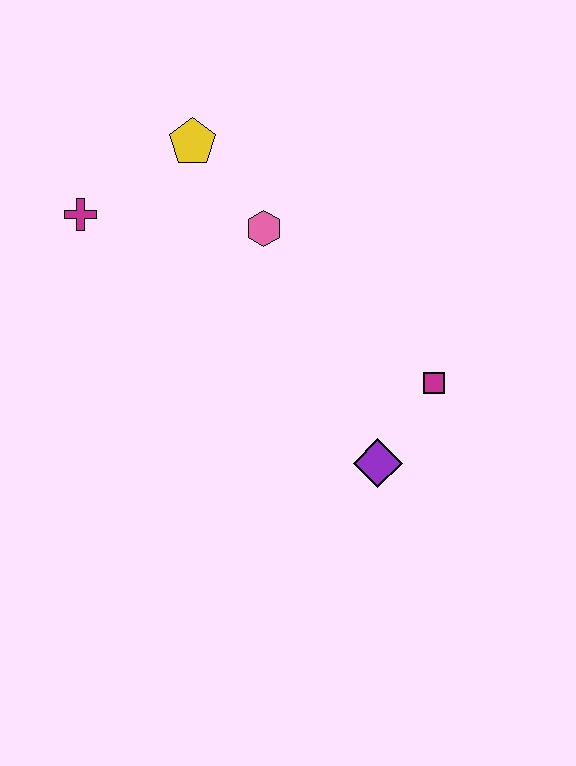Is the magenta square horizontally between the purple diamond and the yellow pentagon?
No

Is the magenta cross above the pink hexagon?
Yes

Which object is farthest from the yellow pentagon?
The purple diamond is farthest from the yellow pentagon.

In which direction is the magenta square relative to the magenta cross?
The magenta square is to the right of the magenta cross.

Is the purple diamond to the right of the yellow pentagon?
Yes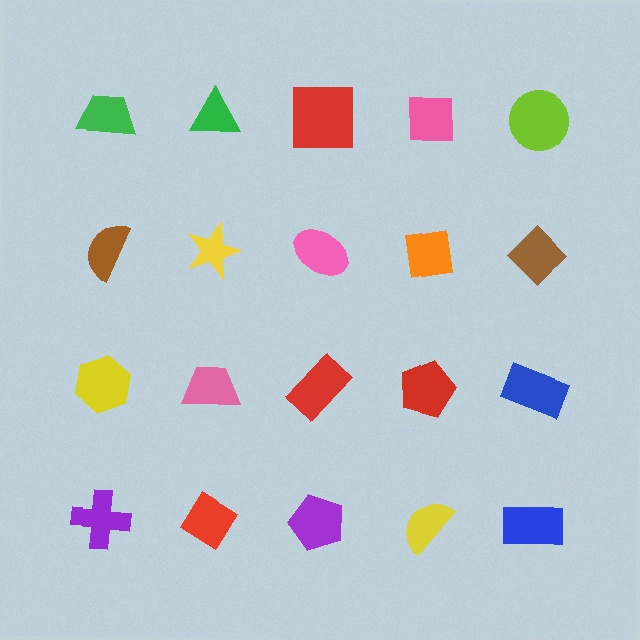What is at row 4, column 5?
A blue rectangle.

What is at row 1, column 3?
A red square.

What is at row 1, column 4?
A pink square.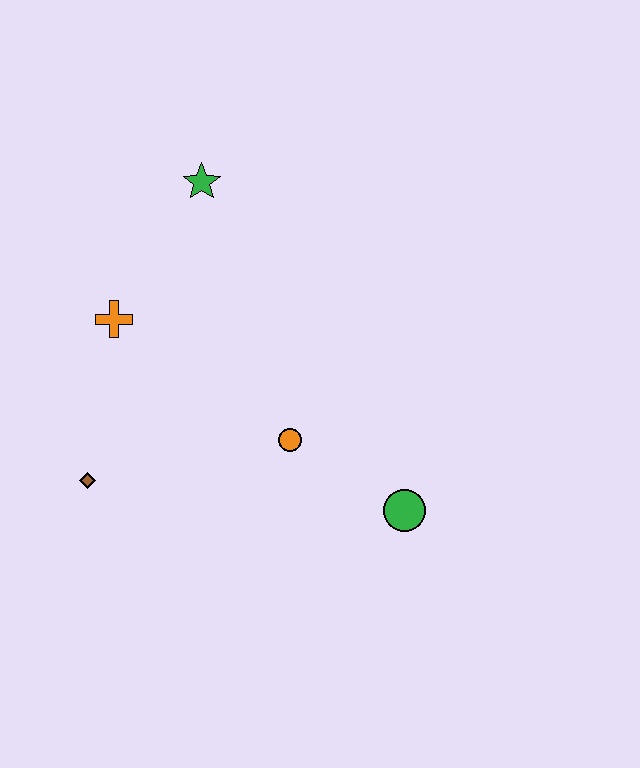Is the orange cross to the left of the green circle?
Yes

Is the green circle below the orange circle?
Yes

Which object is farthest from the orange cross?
The green circle is farthest from the orange cross.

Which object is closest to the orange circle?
The green circle is closest to the orange circle.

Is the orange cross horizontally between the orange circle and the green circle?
No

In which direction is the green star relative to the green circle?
The green star is above the green circle.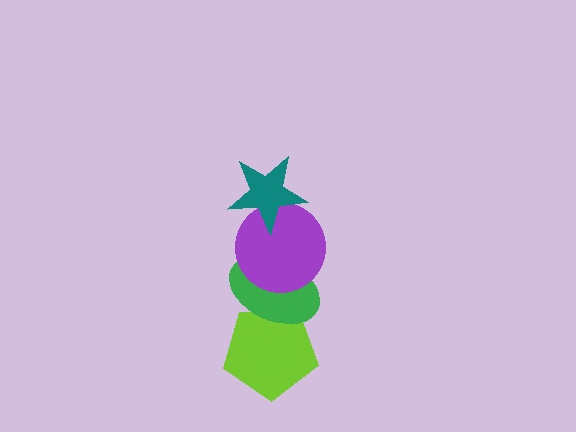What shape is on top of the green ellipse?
The purple circle is on top of the green ellipse.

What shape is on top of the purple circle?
The teal star is on top of the purple circle.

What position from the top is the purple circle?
The purple circle is 2nd from the top.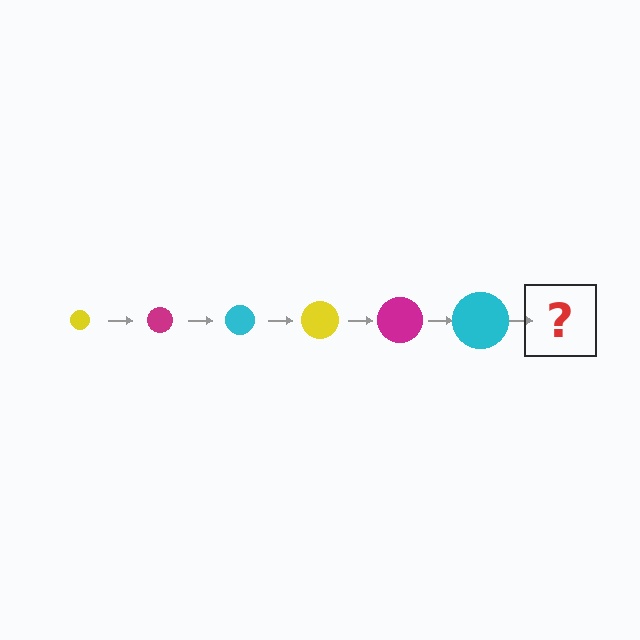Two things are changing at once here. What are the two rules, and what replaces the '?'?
The two rules are that the circle grows larger each step and the color cycles through yellow, magenta, and cyan. The '?' should be a yellow circle, larger than the previous one.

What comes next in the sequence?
The next element should be a yellow circle, larger than the previous one.